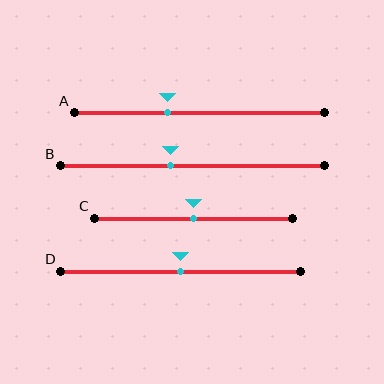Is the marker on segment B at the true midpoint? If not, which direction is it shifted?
No, the marker on segment B is shifted to the left by about 8% of the segment length.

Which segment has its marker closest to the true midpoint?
Segment C has its marker closest to the true midpoint.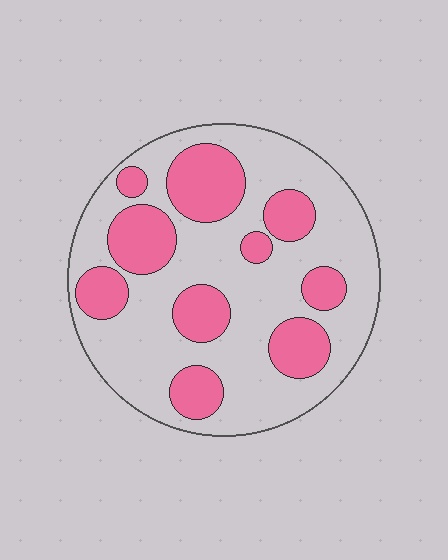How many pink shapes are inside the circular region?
10.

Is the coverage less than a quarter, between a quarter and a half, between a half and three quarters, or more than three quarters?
Between a quarter and a half.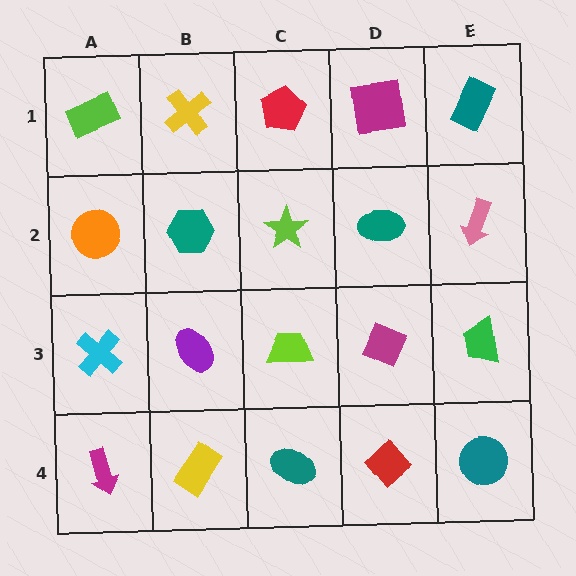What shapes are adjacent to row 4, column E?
A green trapezoid (row 3, column E), a red diamond (row 4, column D).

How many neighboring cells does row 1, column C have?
3.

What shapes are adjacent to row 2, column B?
A yellow cross (row 1, column B), a purple ellipse (row 3, column B), an orange circle (row 2, column A), a lime star (row 2, column C).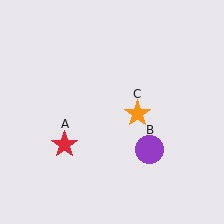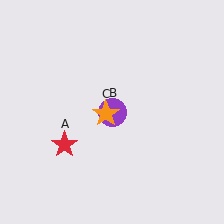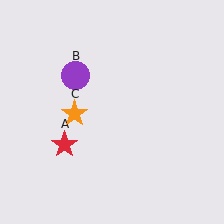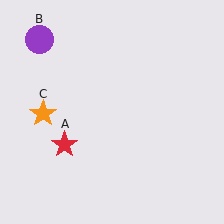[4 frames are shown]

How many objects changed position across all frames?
2 objects changed position: purple circle (object B), orange star (object C).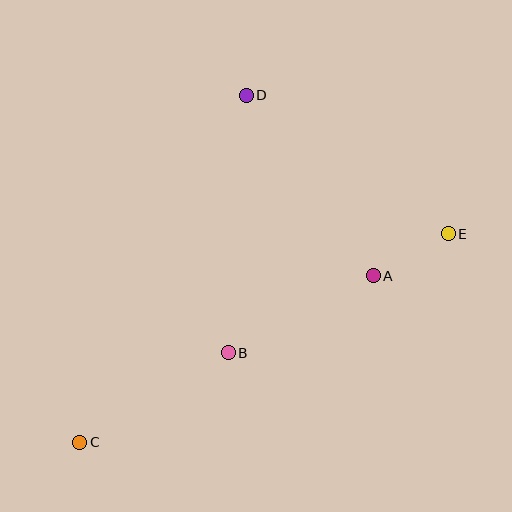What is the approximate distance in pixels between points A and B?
The distance between A and B is approximately 164 pixels.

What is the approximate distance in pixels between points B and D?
The distance between B and D is approximately 258 pixels.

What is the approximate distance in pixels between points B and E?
The distance between B and E is approximately 250 pixels.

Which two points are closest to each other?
Points A and E are closest to each other.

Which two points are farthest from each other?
Points C and E are farthest from each other.